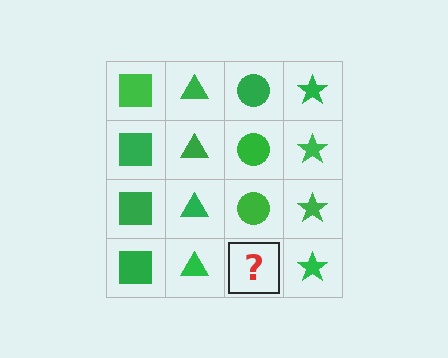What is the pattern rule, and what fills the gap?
The rule is that each column has a consistent shape. The gap should be filled with a green circle.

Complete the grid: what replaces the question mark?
The question mark should be replaced with a green circle.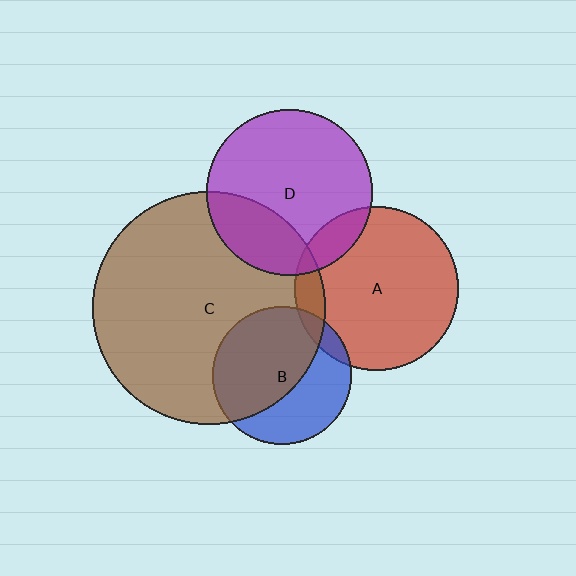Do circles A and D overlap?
Yes.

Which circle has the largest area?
Circle C (brown).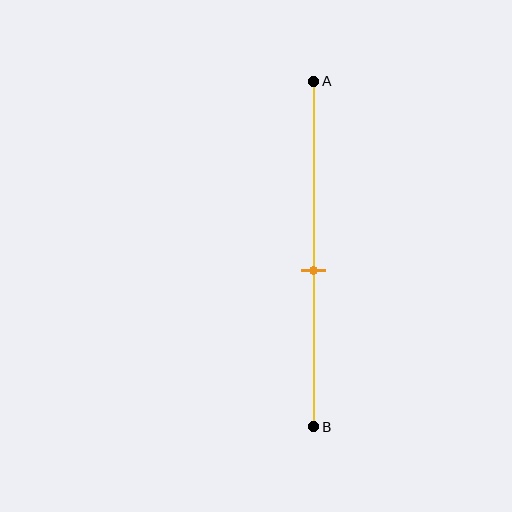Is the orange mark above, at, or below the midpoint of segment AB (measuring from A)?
The orange mark is below the midpoint of segment AB.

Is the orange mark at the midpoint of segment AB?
No, the mark is at about 55% from A, not at the 50% midpoint.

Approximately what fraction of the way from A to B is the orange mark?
The orange mark is approximately 55% of the way from A to B.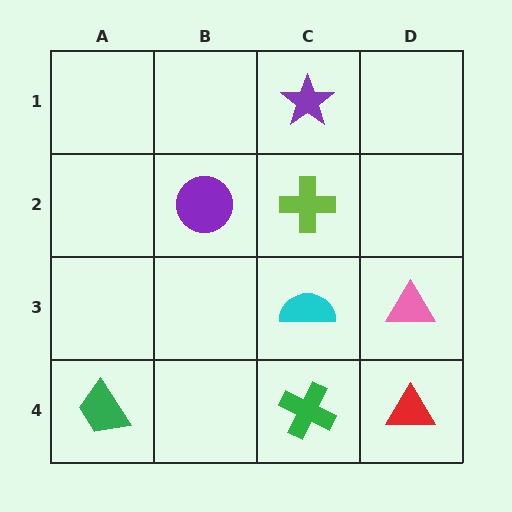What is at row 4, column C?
A green cross.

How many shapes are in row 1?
1 shape.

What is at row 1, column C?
A purple star.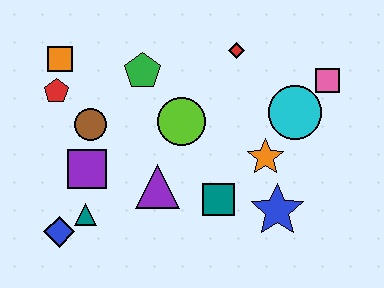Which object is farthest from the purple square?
The pink square is farthest from the purple square.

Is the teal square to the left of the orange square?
No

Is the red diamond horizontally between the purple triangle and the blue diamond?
No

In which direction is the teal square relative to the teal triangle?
The teal square is to the right of the teal triangle.